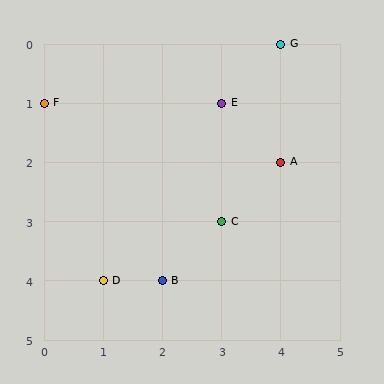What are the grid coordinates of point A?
Point A is at grid coordinates (4, 2).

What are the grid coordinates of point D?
Point D is at grid coordinates (1, 4).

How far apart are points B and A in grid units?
Points B and A are 2 columns and 2 rows apart (about 2.8 grid units diagonally).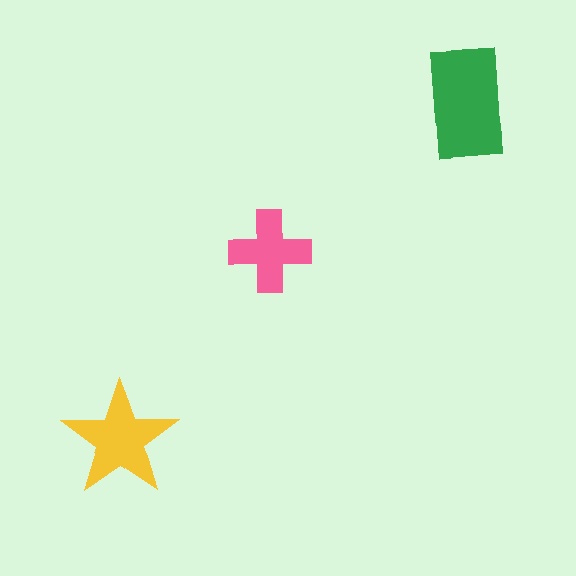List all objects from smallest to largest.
The pink cross, the yellow star, the green rectangle.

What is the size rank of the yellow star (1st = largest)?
2nd.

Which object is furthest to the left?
The yellow star is leftmost.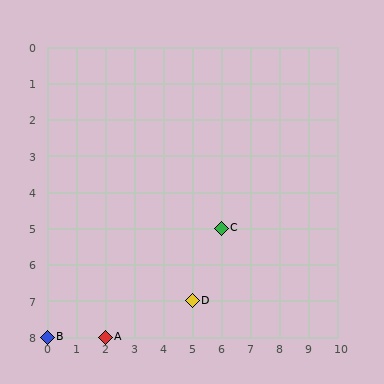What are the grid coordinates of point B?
Point B is at grid coordinates (0, 8).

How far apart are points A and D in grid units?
Points A and D are 3 columns and 1 row apart (about 3.2 grid units diagonally).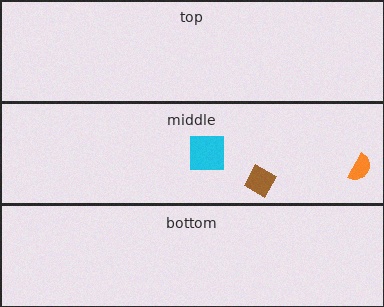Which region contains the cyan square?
The middle region.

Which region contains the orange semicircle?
The middle region.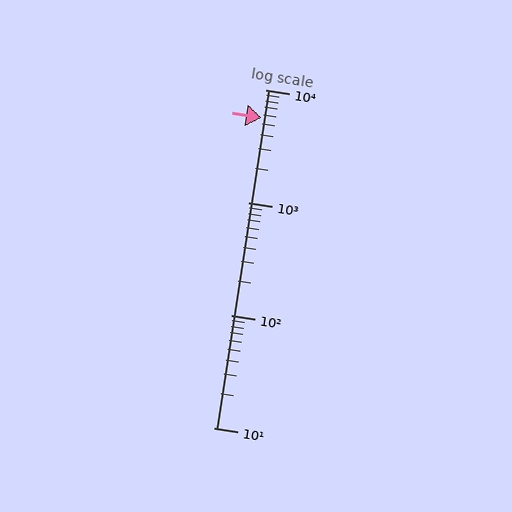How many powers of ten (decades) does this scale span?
The scale spans 3 decades, from 10 to 10000.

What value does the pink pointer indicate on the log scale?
The pointer indicates approximately 5600.